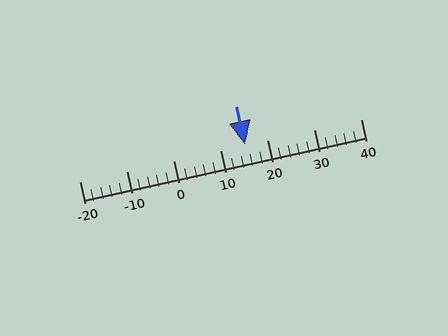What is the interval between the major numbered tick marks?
The major tick marks are spaced 10 units apart.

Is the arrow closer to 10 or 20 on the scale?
The arrow is closer to 20.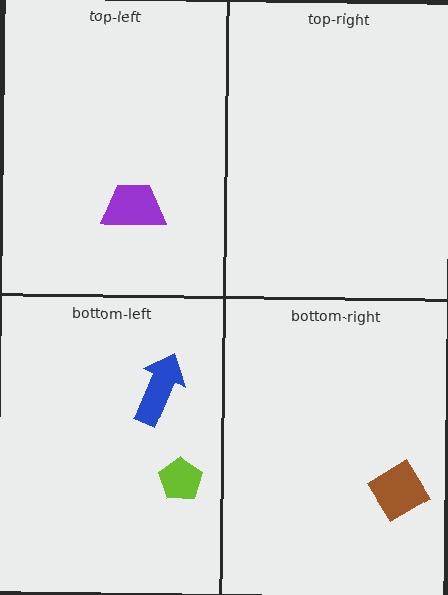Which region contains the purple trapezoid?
The top-left region.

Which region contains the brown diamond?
The bottom-right region.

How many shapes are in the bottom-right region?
1.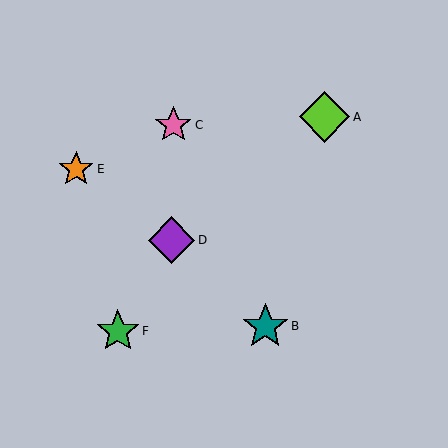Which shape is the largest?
The lime diamond (labeled A) is the largest.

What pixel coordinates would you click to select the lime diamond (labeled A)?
Click at (324, 117) to select the lime diamond A.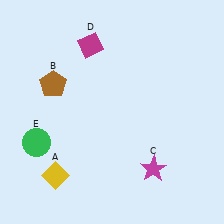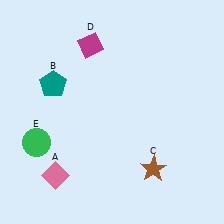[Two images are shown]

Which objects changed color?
A changed from yellow to pink. B changed from brown to teal. C changed from magenta to brown.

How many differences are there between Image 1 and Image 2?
There are 3 differences between the two images.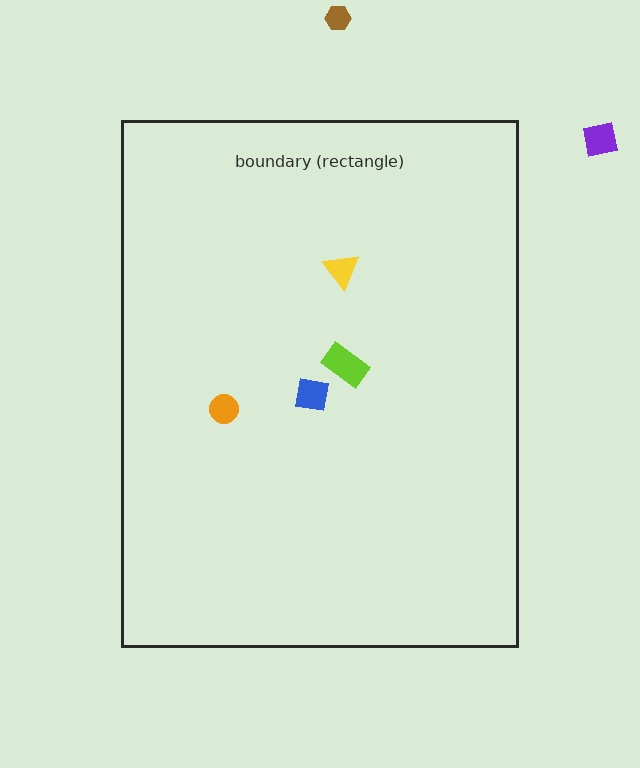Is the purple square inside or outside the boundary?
Outside.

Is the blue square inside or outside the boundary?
Inside.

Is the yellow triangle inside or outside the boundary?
Inside.